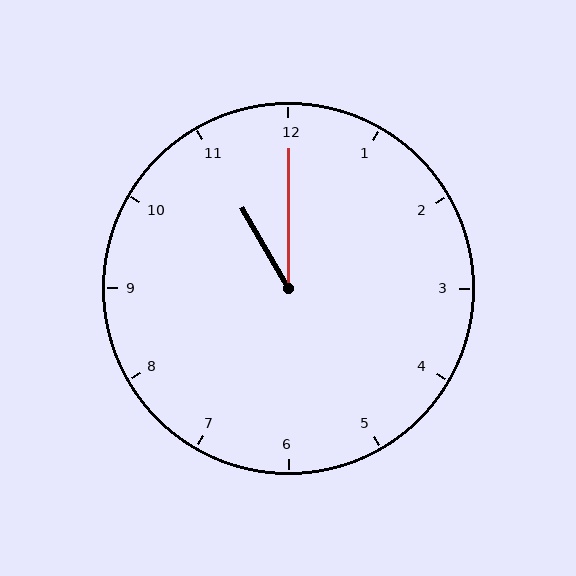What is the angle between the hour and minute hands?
Approximately 30 degrees.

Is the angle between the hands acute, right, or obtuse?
It is acute.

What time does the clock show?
11:00.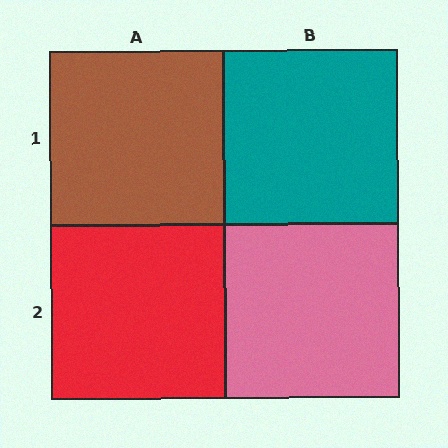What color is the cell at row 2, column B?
Pink.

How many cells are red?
1 cell is red.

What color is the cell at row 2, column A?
Red.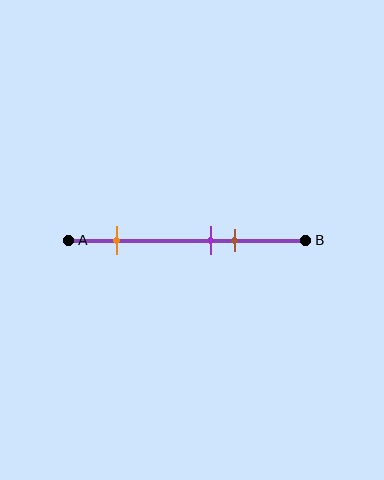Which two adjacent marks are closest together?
The purple and brown marks are the closest adjacent pair.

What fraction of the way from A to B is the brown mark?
The brown mark is approximately 70% (0.7) of the way from A to B.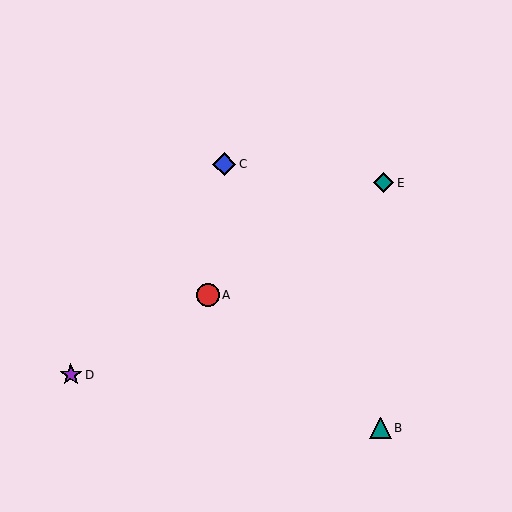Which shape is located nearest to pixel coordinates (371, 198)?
The teal diamond (labeled E) at (384, 183) is nearest to that location.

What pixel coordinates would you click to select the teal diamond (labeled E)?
Click at (384, 183) to select the teal diamond E.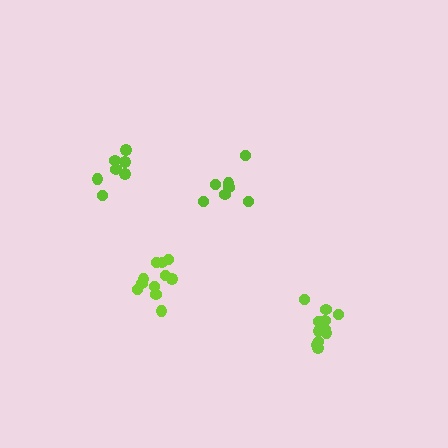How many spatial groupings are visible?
There are 4 spatial groupings.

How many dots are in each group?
Group 1: 7 dots, Group 2: 11 dots, Group 3: 11 dots, Group 4: 7 dots (36 total).